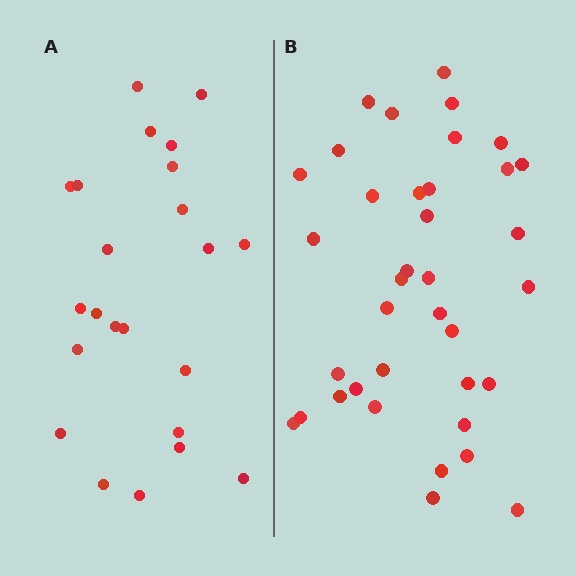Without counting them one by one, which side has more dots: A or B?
Region B (the right region) has more dots.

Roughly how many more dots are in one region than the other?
Region B has approximately 15 more dots than region A.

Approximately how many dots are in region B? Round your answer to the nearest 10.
About 40 dots. (The exact count is 37, which rounds to 40.)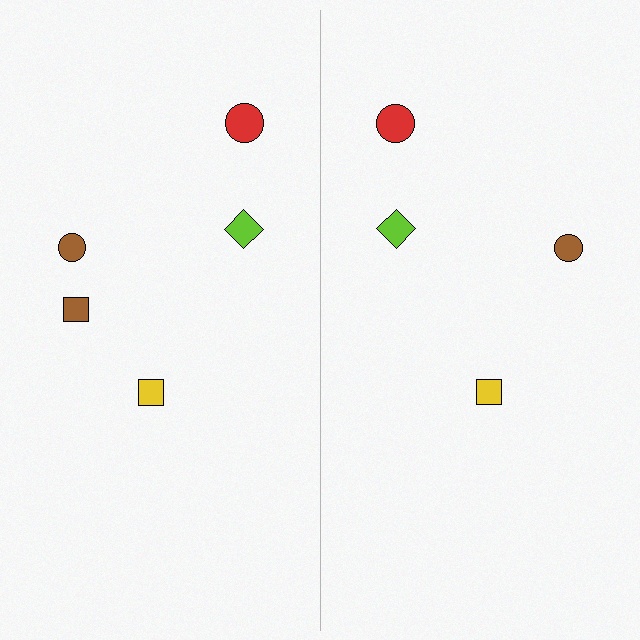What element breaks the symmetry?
A brown square is missing from the right side.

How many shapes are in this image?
There are 9 shapes in this image.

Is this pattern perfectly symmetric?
No, the pattern is not perfectly symmetric. A brown square is missing from the right side.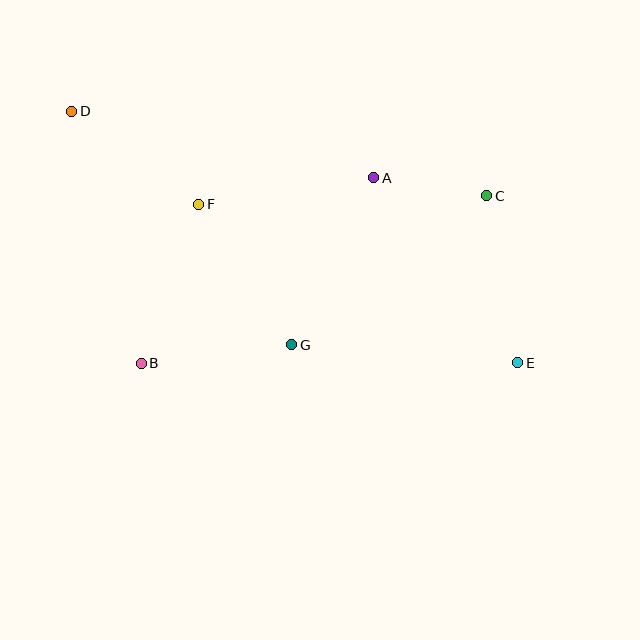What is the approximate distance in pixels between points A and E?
The distance between A and E is approximately 235 pixels.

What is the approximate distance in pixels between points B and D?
The distance between B and D is approximately 261 pixels.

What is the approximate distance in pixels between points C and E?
The distance between C and E is approximately 169 pixels.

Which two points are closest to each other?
Points A and C are closest to each other.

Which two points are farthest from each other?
Points D and E are farthest from each other.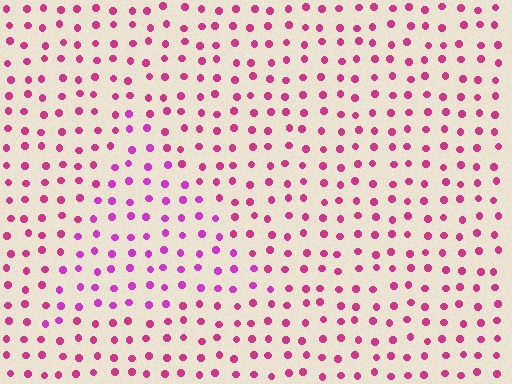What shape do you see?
I see a triangle.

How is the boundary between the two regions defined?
The boundary is defined purely by a slight shift in hue (about 25 degrees). Spacing, size, and orientation are identical on both sides.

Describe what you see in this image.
The image is filled with small magenta elements in a uniform arrangement. A triangle-shaped region is visible where the elements are tinted to a slightly different hue, forming a subtle color boundary.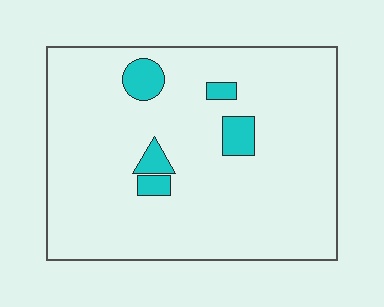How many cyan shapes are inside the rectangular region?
5.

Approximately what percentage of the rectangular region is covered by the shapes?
Approximately 10%.